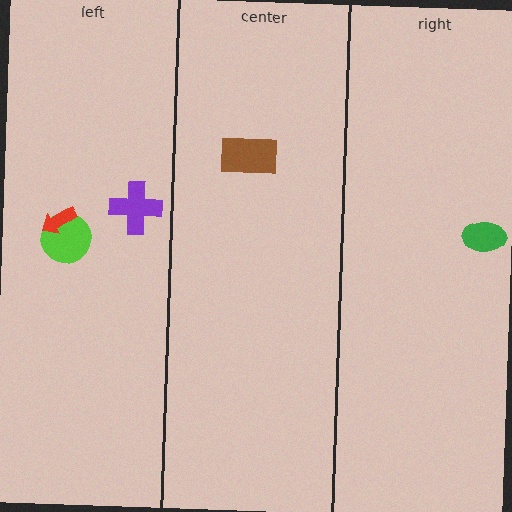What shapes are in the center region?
The brown rectangle.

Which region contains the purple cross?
The left region.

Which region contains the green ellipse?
The right region.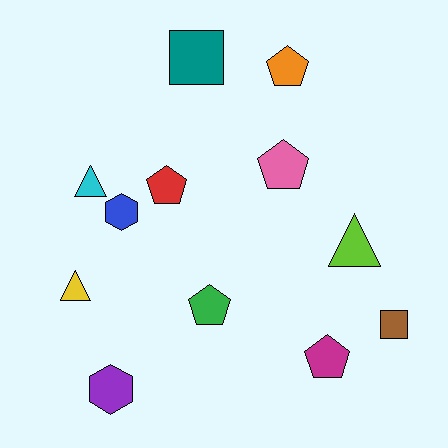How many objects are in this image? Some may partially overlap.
There are 12 objects.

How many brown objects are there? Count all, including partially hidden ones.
There is 1 brown object.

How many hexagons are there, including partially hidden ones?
There are 2 hexagons.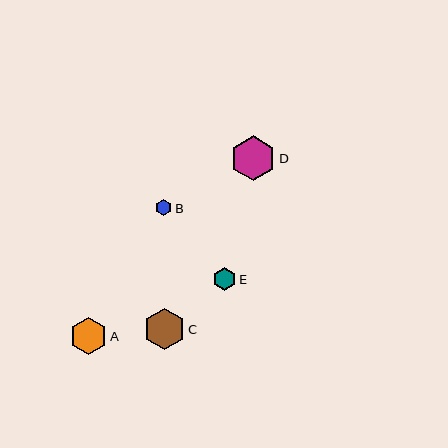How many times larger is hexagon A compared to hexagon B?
Hexagon A is approximately 2.3 times the size of hexagon B.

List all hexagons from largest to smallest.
From largest to smallest: D, C, A, E, B.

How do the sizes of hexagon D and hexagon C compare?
Hexagon D and hexagon C are approximately the same size.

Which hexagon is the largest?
Hexagon D is the largest with a size of approximately 45 pixels.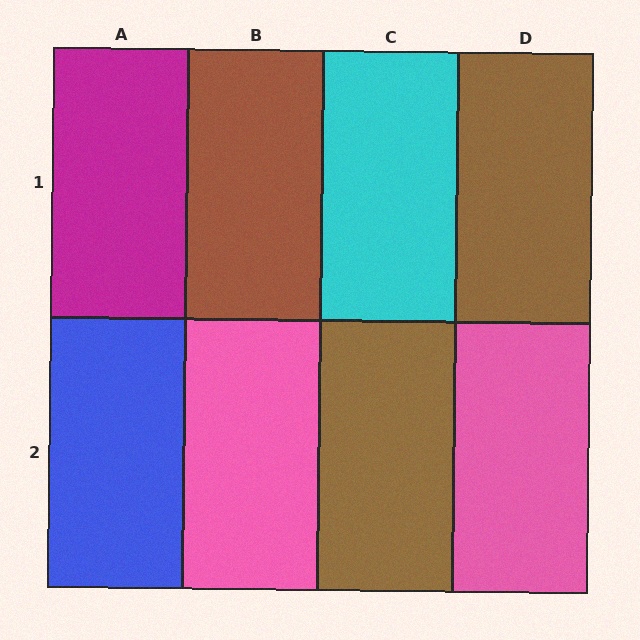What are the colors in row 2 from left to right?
Blue, pink, brown, pink.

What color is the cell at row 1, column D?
Brown.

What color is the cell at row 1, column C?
Cyan.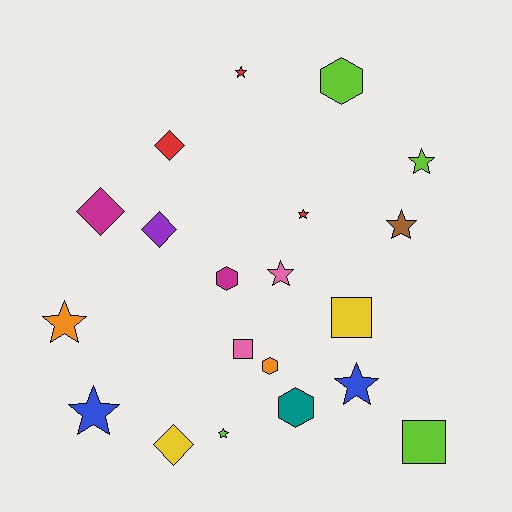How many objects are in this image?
There are 20 objects.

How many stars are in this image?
There are 9 stars.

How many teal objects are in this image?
There is 1 teal object.